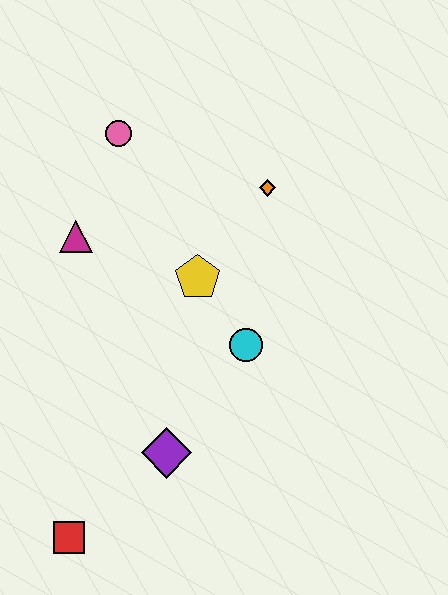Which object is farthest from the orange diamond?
The red square is farthest from the orange diamond.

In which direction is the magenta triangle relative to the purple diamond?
The magenta triangle is above the purple diamond.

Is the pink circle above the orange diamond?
Yes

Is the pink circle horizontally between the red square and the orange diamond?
Yes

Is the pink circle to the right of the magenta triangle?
Yes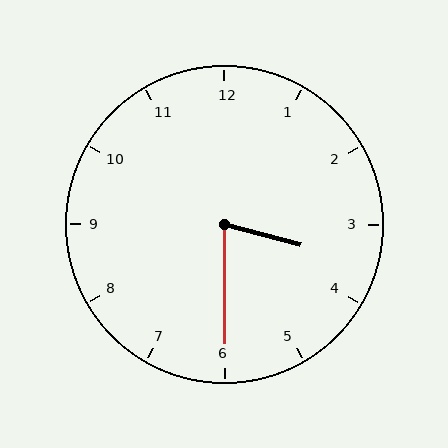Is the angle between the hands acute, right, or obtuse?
It is acute.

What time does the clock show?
3:30.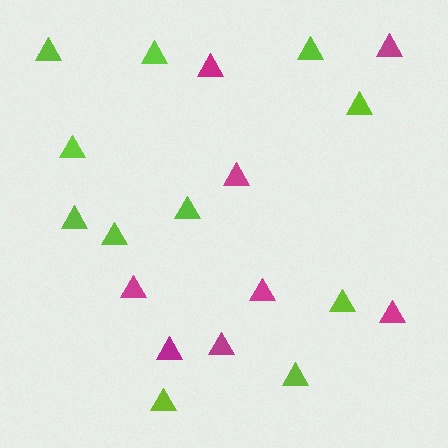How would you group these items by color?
There are 2 groups: one group of lime triangles (11) and one group of magenta triangles (8).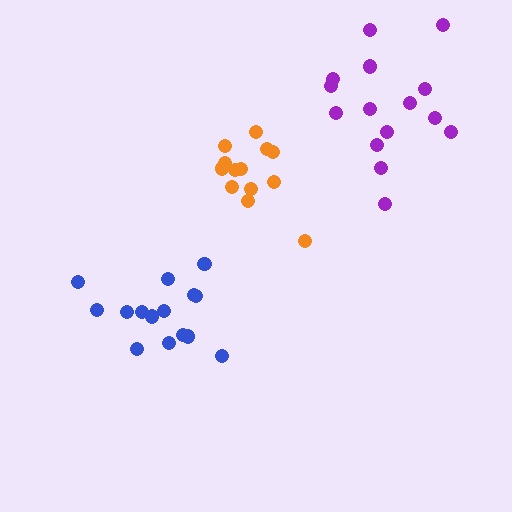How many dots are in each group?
Group 1: 15 dots, Group 2: 15 dots, Group 3: 13 dots (43 total).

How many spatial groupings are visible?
There are 3 spatial groupings.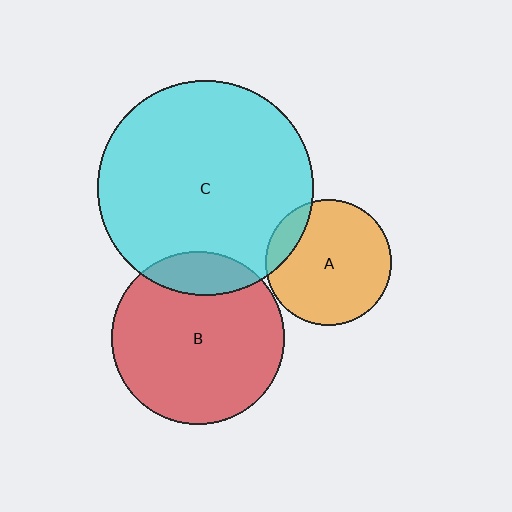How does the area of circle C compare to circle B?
Approximately 1.5 times.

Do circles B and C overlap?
Yes.